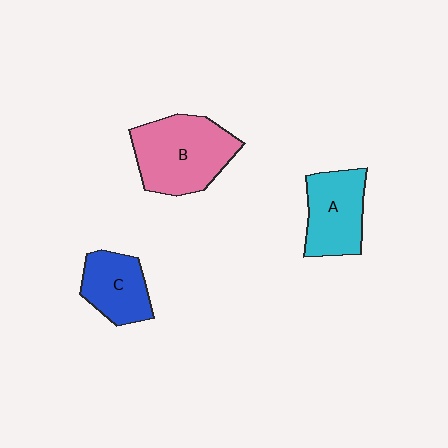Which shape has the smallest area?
Shape C (blue).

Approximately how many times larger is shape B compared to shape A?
Approximately 1.4 times.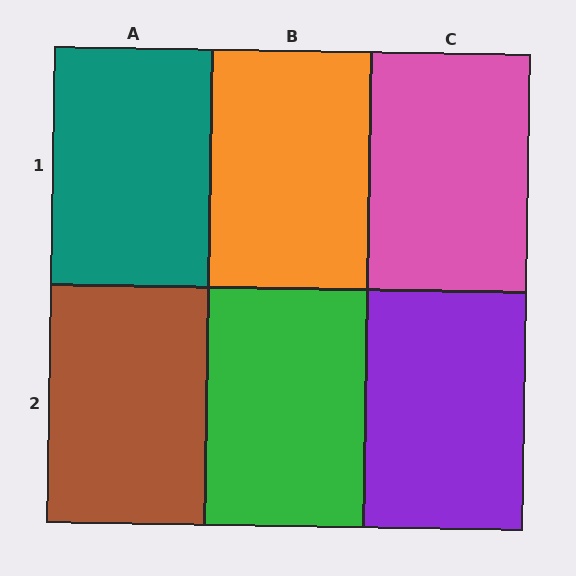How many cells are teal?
1 cell is teal.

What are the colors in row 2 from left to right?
Brown, green, purple.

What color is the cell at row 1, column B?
Orange.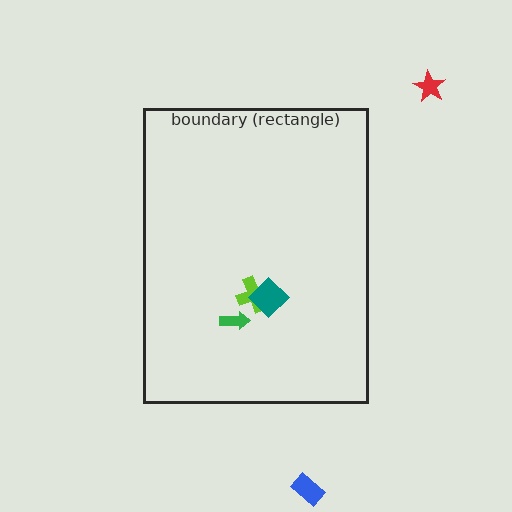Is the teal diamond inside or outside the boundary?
Inside.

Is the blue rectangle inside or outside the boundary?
Outside.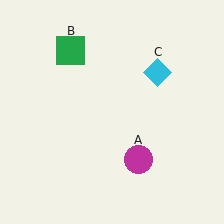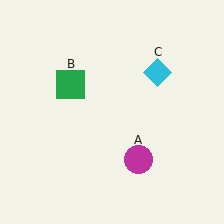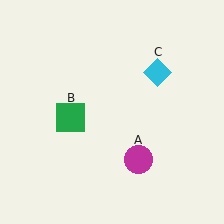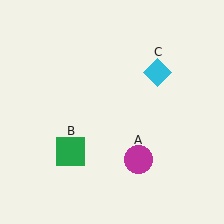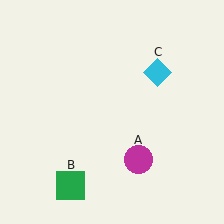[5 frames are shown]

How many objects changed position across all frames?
1 object changed position: green square (object B).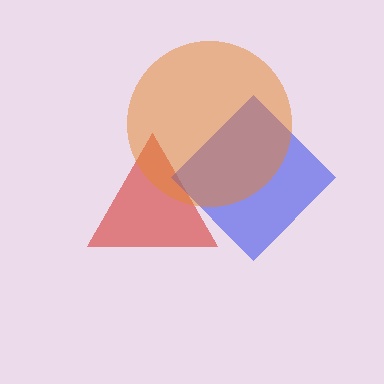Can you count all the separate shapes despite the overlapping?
Yes, there are 3 separate shapes.